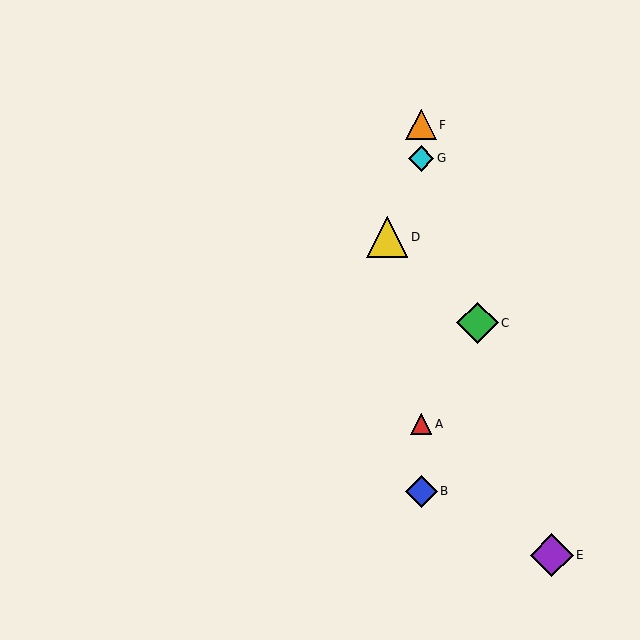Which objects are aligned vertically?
Objects A, B, F, G are aligned vertically.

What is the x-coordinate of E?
Object E is at x≈552.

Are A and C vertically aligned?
No, A is at x≈421 and C is at x≈477.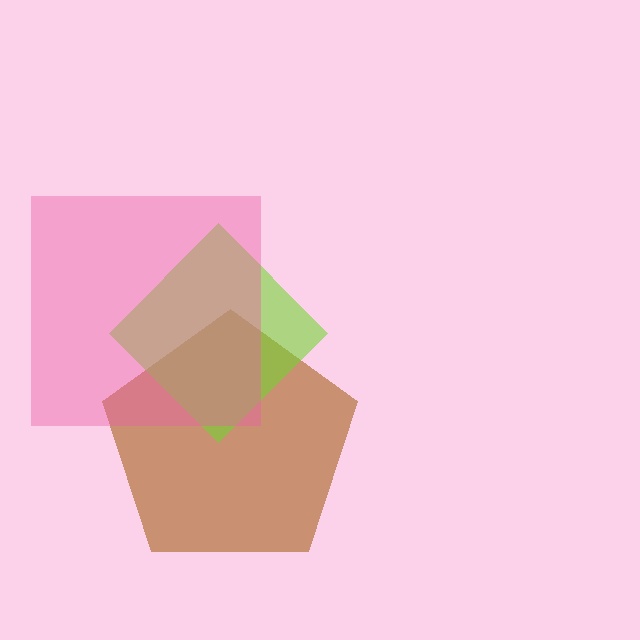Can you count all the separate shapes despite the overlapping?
Yes, there are 3 separate shapes.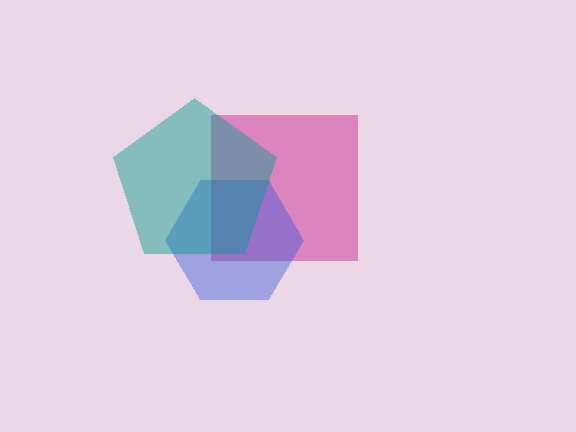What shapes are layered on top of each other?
The layered shapes are: a magenta square, a blue hexagon, a teal pentagon.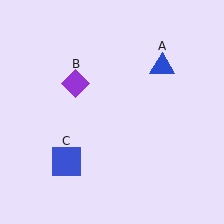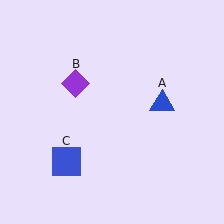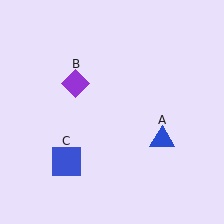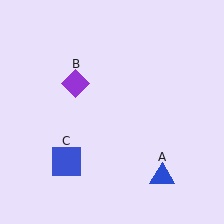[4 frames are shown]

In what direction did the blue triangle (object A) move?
The blue triangle (object A) moved down.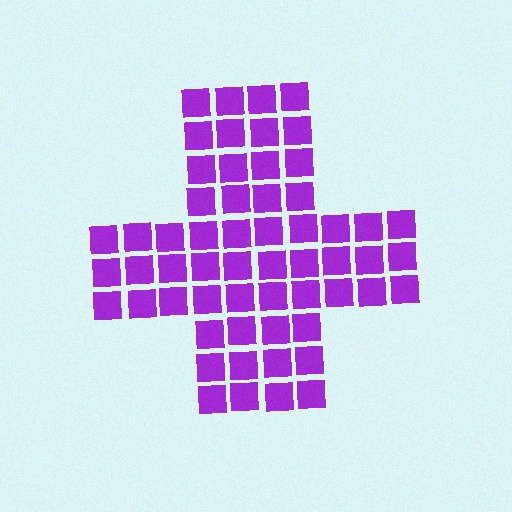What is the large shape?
The large shape is a cross.